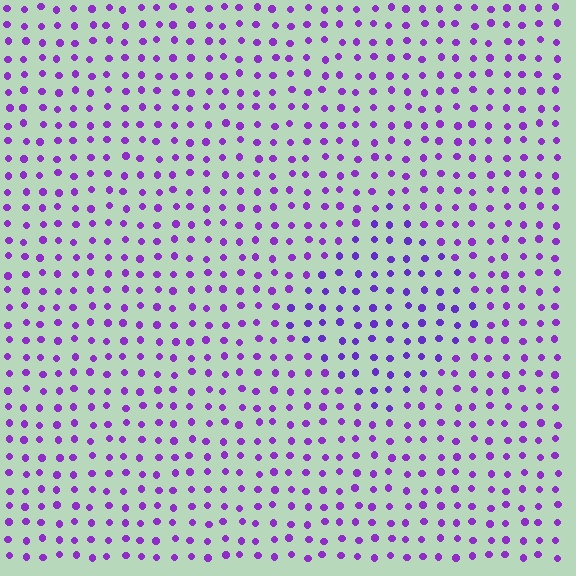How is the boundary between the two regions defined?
The boundary is defined purely by a slight shift in hue (about 17 degrees). Spacing, size, and orientation are identical on both sides.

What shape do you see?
I see a diamond.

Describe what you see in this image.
The image is filled with small purple elements in a uniform arrangement. A diamond-shaped region is visible where the elements are tinted to a slightly different hue, forming a subtle color boundary.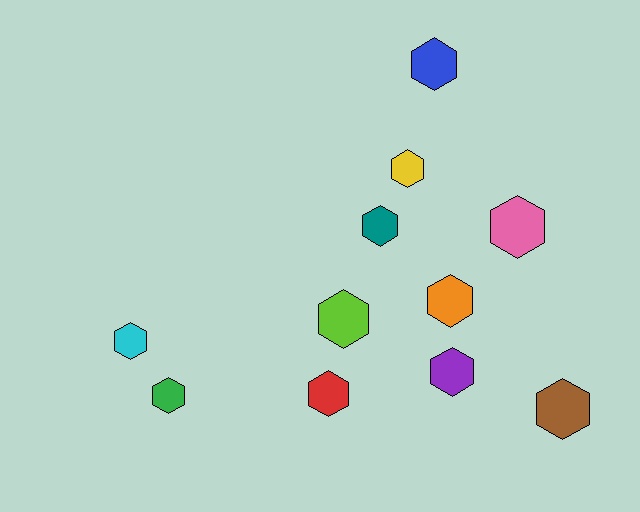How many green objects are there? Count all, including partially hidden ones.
There is 1 green object.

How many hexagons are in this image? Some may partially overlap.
There are 11 hexagons.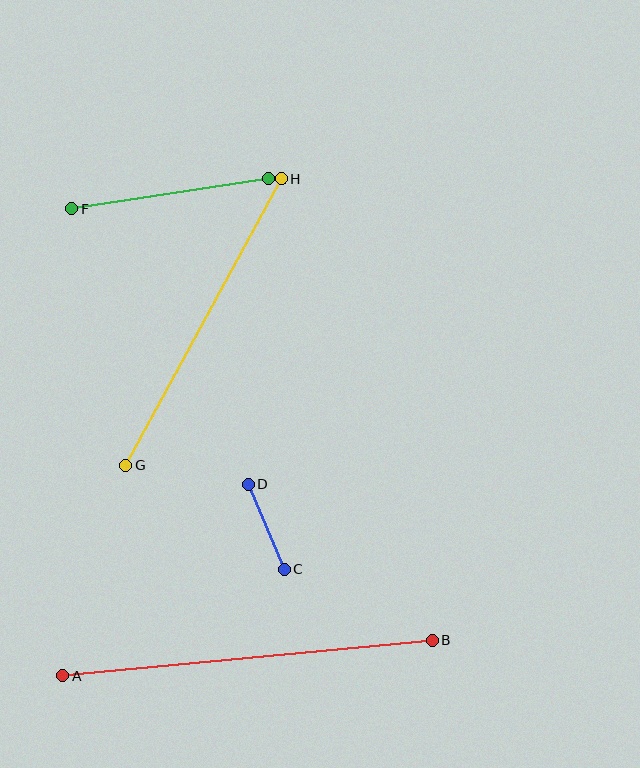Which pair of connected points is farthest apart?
Points A and B are farthest apart.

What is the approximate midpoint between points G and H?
The midpoint is at approximately (203, 322) pixels.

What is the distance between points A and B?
The distance is approximately 371 pixels.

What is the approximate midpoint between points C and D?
The midpoint is at approximately (266, 527) pixels.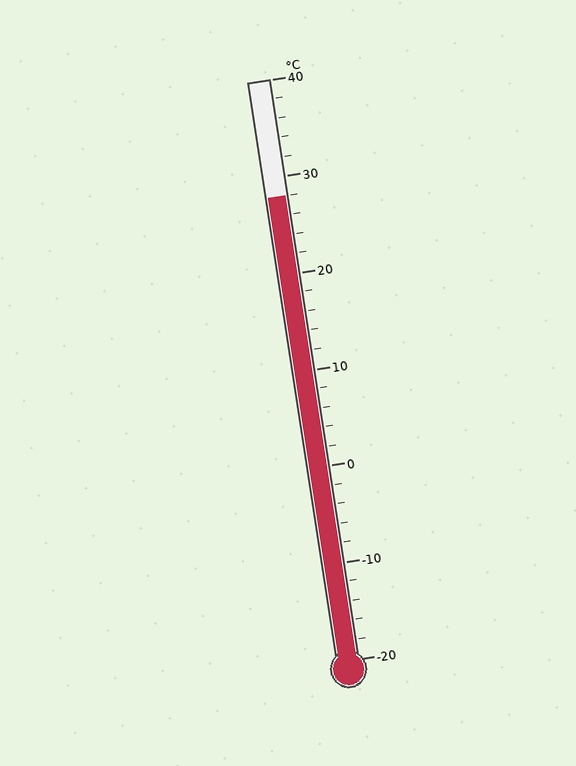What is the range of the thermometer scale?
The thermometer scale ranges from -20°C to 40°C.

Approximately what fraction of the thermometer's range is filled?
The thermometer is filled to approximately 80% of its range.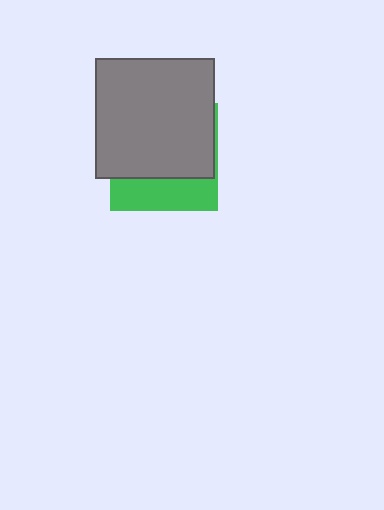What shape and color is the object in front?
The object in front is a gray rectangle.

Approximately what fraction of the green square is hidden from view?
Roughly 69% of the green square is hidden behind the gray rectangle.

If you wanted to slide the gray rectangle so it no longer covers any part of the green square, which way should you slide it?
Slide it up — that is the most direct way to separate the two shapes.